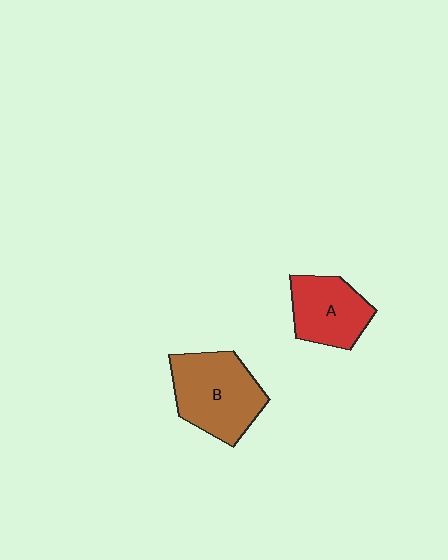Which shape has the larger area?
Shape B (brown).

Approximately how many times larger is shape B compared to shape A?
Approximately 1.4 times.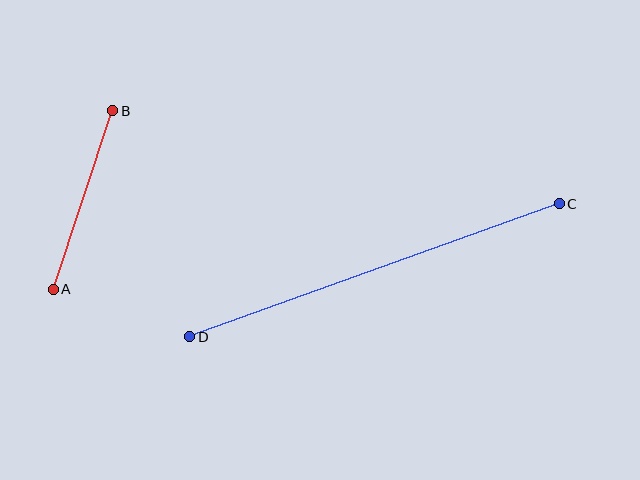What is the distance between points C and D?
The distance is approximately 393 pixels.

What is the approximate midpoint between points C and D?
The midpoint is at approximately (374, 270) pixels.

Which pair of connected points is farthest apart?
Points C and D are farthest apart.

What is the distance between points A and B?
The distance is approximately 188 pixels.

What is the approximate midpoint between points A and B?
The midpoint is at approximately (83, 200) pixels.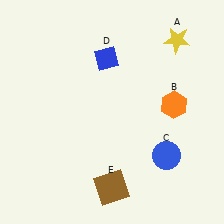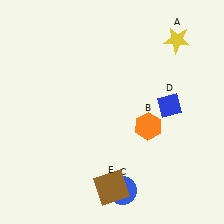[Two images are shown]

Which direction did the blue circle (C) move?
The blue circle (C) moved left.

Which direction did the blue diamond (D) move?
The blue diamond (D) moved right.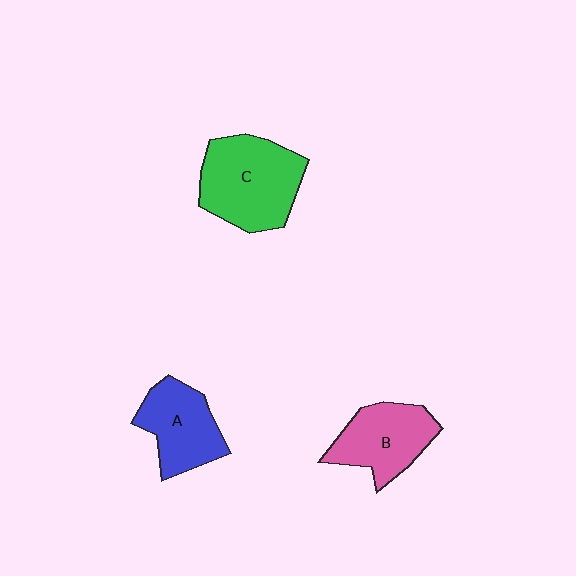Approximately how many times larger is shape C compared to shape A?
Approximately 1.4 times.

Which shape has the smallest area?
Shape A (blue).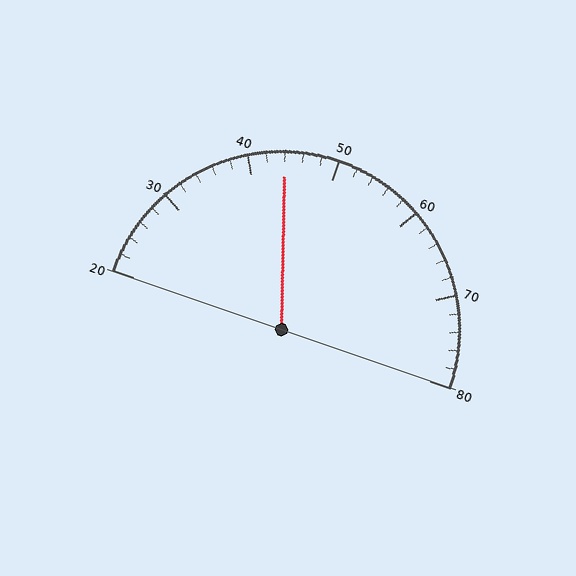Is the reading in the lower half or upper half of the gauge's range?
The reading is in the lower half of the range (20 to 80).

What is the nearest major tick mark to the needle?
The nearest major tick mark is 40.